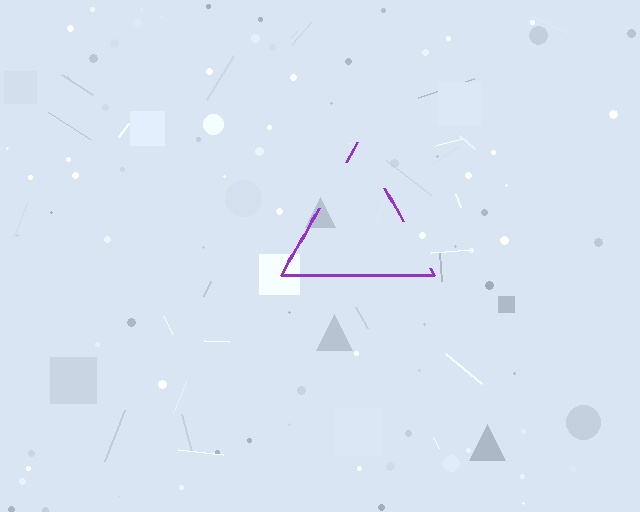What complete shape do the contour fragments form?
The contour fragments form a triangle.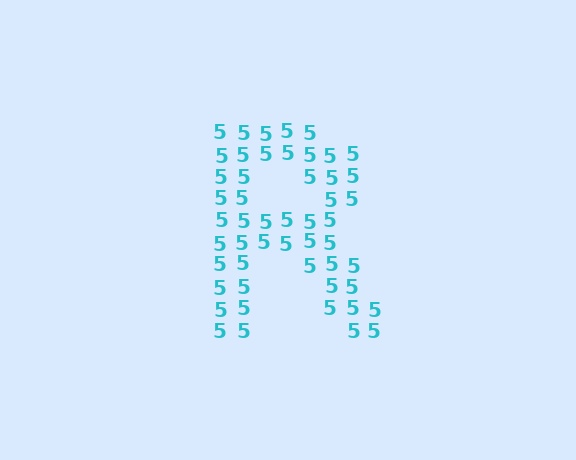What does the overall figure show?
The overall figure shows the letter R.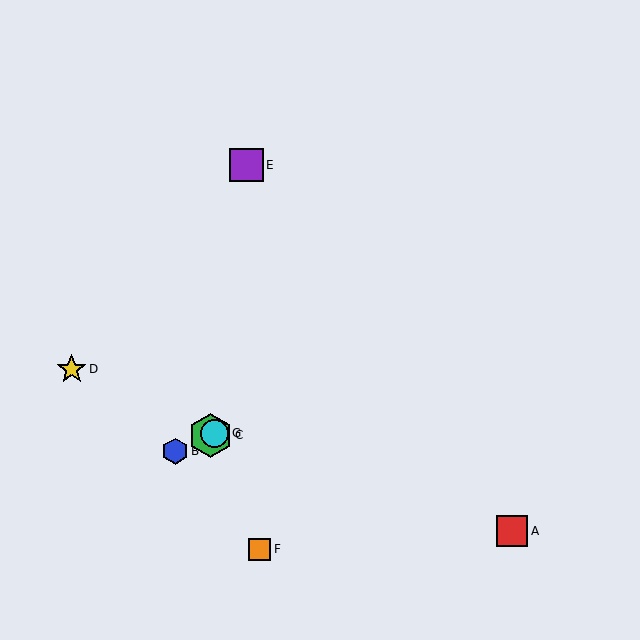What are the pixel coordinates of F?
Object F is at (260, 549).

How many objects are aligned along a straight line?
3 objects (B, C, G) are aligned along a straight line.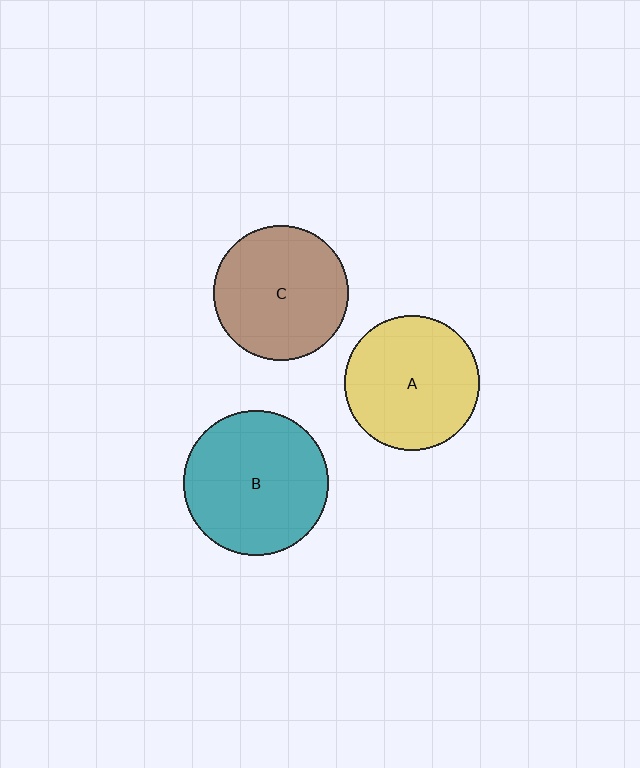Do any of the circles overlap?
No, none of the circles overlap.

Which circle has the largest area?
Circle B (teal).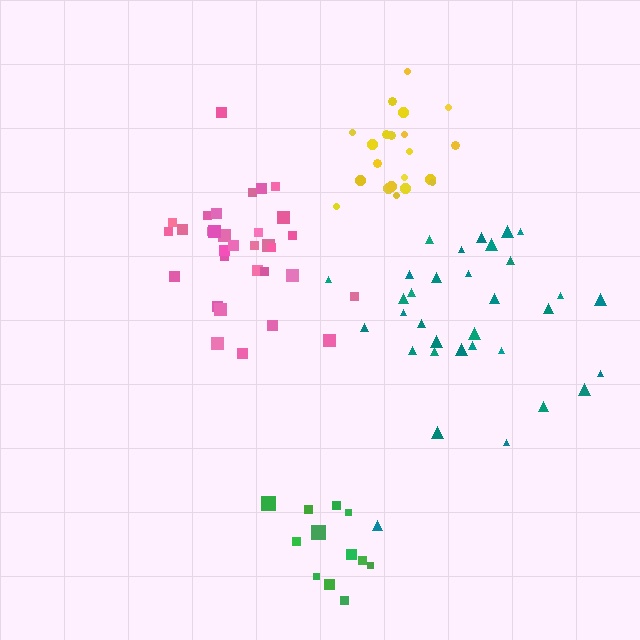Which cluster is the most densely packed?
Yellow.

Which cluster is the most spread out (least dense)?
Teal.